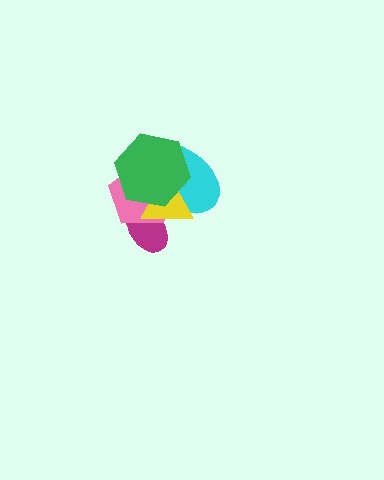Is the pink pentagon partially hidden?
Yes, it is partially covered by another shape.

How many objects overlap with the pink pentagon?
4 objects overlap with the pink pentagon.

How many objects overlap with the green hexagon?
4 objects overlap with the green hexagon.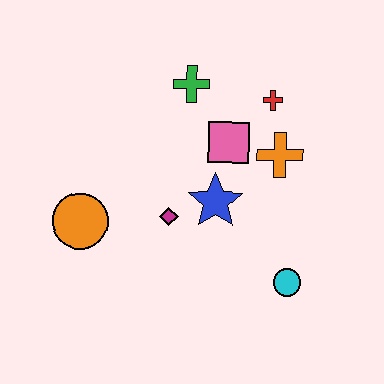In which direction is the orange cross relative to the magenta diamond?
The orange cross is to the right of the magenta diamond.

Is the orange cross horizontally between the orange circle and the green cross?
No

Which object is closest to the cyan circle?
The blue star is closest to the cyan circle.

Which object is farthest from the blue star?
The orange circle is farthest from the blue star.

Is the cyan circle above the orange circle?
No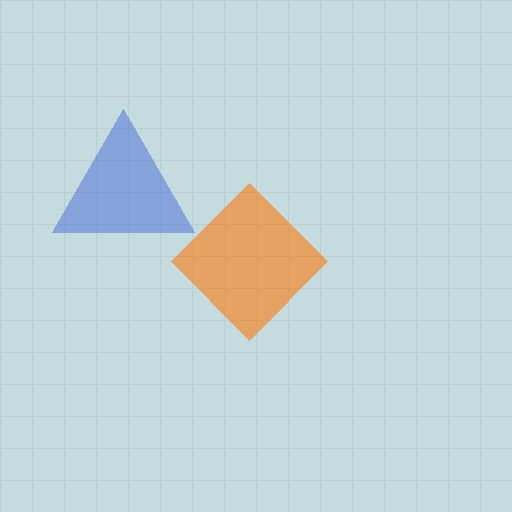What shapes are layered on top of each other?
The layered shapes are: an orange diamond, a blue triangle.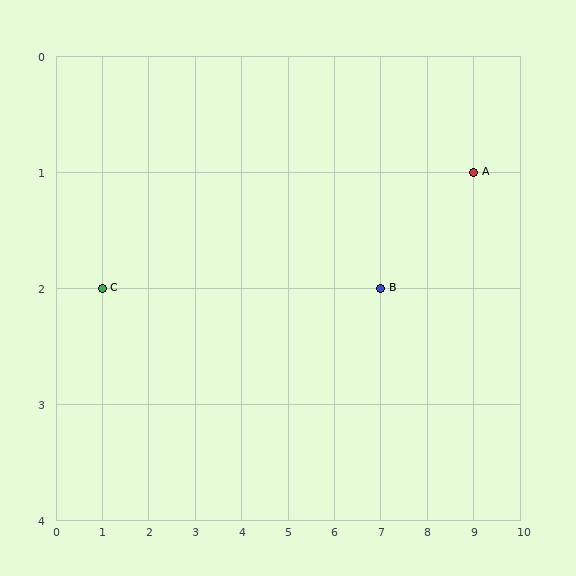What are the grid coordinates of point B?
Point B is at grid coordinates (7, 2).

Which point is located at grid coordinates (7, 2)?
Point B is at (7, 2).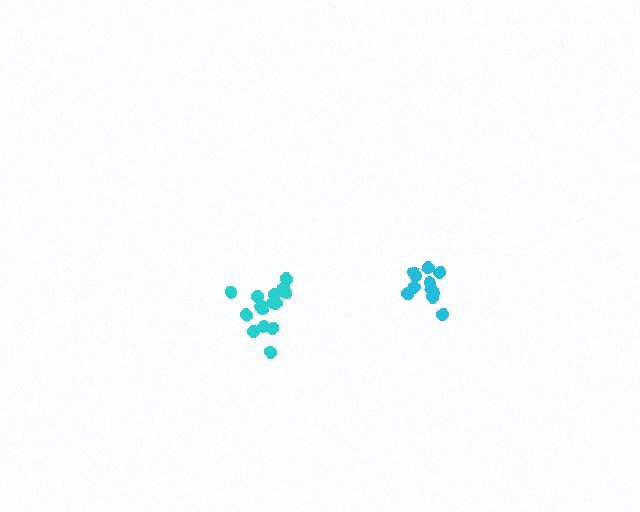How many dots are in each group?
Group 1: 15 dots, Group 2: 11 dots (26 total).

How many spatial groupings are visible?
There are 2 spatial groupings.